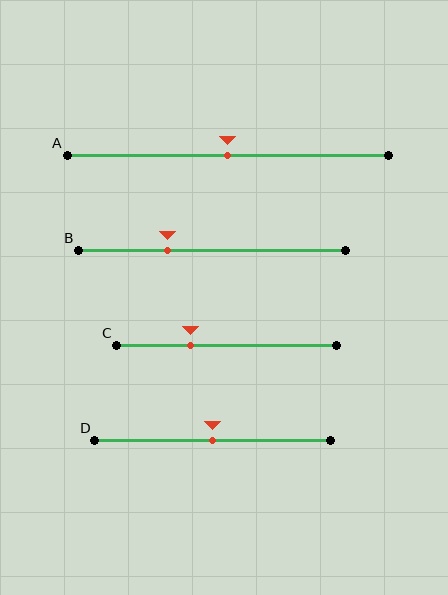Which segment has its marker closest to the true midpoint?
Segment A has its marker closest to the true midpoint.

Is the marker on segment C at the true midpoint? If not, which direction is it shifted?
No, the marker on segment C is shifted to the left by about 17% of the segment length.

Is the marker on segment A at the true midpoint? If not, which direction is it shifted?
Yes, the marker on segment A is at the true midpoint.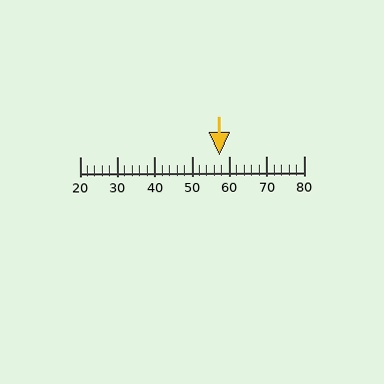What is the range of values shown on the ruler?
The ruler shows values from 20 to 80.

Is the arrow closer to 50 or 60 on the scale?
The arrow is closer to 60.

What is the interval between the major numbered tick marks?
The major tick marks are spaced 10 units apart.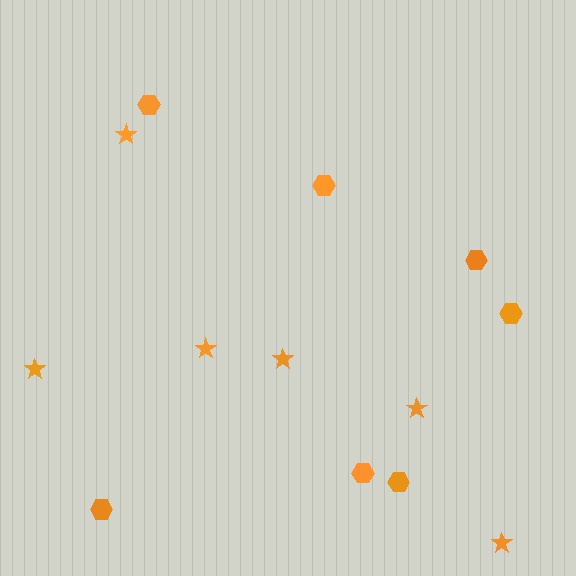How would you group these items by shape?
There are 2 groups: one group of hexagons (7) and one group of stars (6).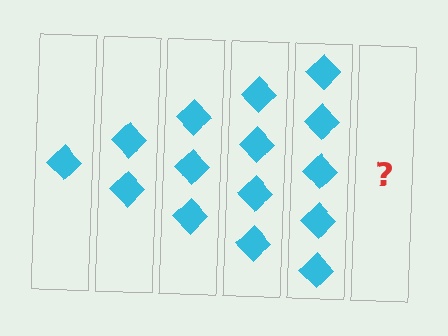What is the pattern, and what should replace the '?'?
The pattern is that each step adds one more diamond. The '?' should be 6 diamonds.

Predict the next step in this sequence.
The next step is 6 diamonds.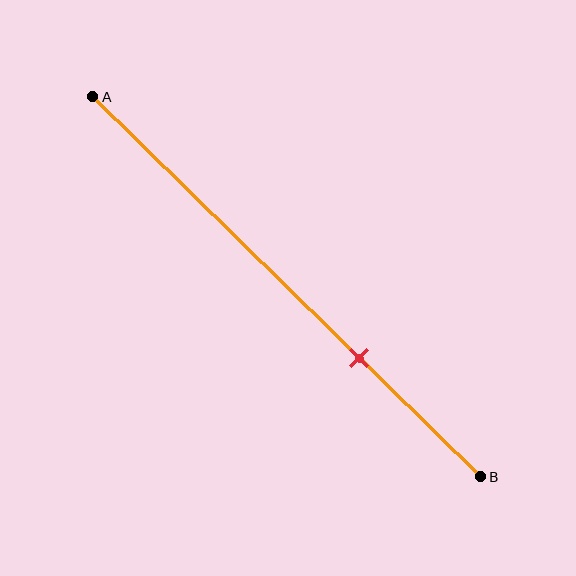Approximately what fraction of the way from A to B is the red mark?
The red mark is approximately 70% of the way from A to B.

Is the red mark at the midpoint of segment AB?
No, the mark is at about 70% from A, not at the 50% midpoint.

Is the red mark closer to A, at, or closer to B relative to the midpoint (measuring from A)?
The red mark is closer to point B than the midpoint of segment AB.